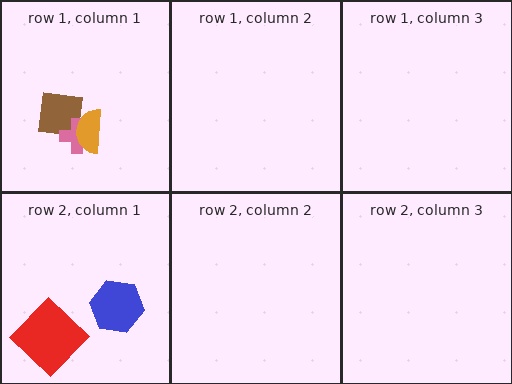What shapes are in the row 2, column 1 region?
The red diamond, the blue hexagon.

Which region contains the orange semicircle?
The row 1, column 1 region.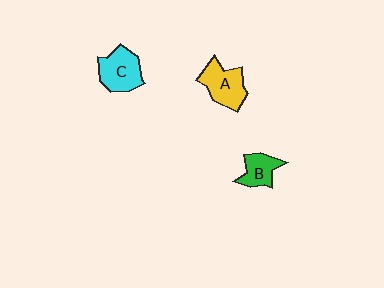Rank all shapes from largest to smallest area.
From largest to smallest: A (yellow), C (cyan), B (green).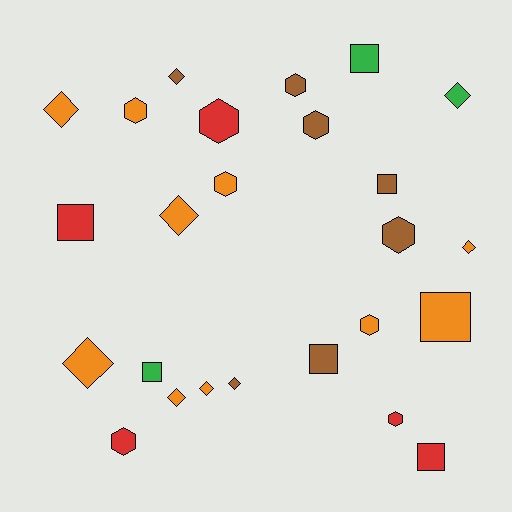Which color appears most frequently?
Orange, with 10 objects.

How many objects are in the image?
There are 25 objects.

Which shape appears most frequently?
Diamond, with 9 objects.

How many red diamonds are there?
There are no red diamonds.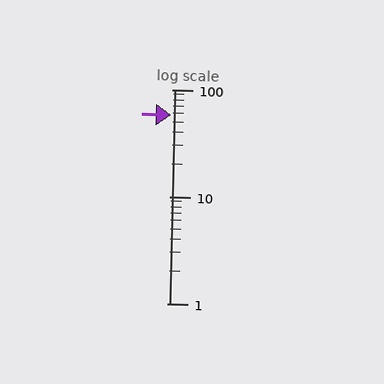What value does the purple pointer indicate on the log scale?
The pointer indicates approximately 58.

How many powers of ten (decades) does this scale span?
The scale spans 2 decades, from 1 to 100.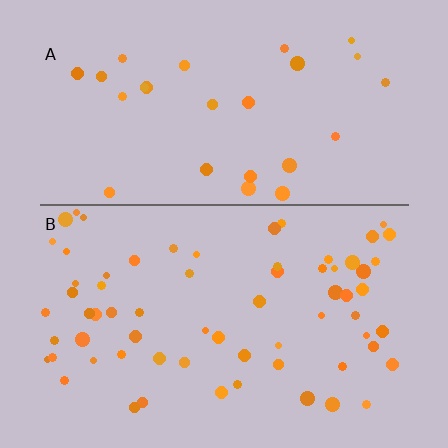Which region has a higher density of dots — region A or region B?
B (the bottom).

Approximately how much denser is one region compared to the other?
Approximately 2.5× — region B over region A.